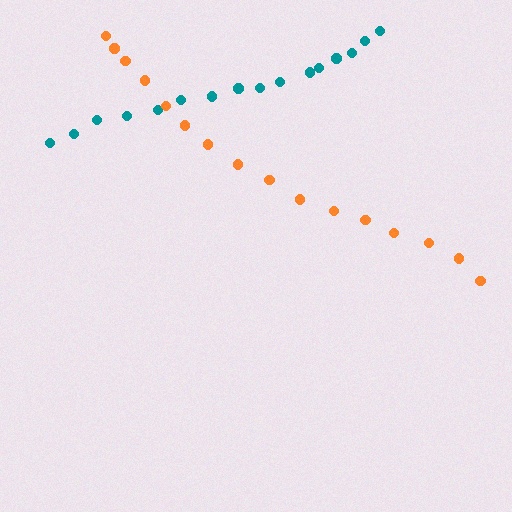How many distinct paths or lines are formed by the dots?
There are 2 distinct paths.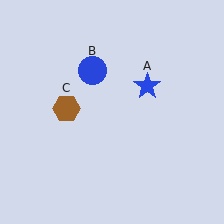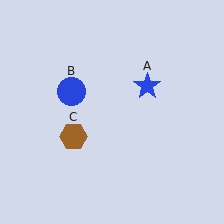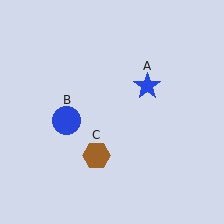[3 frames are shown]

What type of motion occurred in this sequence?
The blue circle (object B), brown hexagon (object C) rotated counterclockwise around the center of the scene.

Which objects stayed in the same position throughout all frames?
Blue star (object A) remained stationary.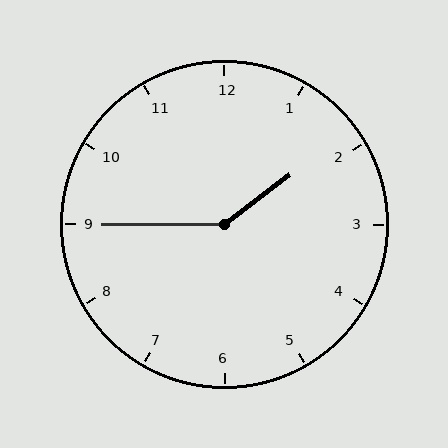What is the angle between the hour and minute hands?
Approximately 142 degrees.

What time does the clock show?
1:45.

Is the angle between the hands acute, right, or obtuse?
It is obtuse.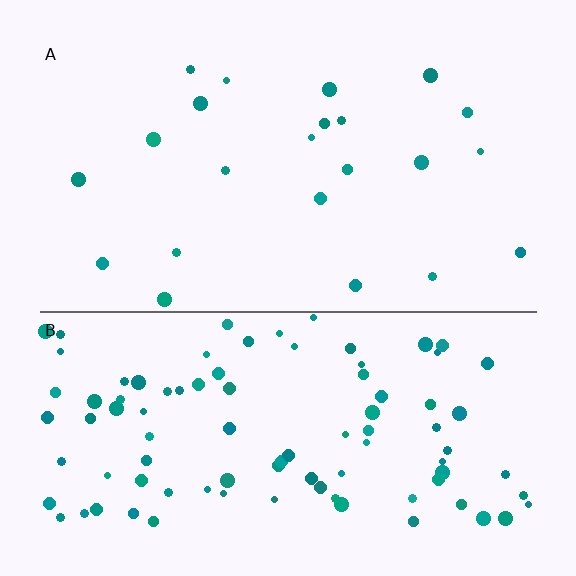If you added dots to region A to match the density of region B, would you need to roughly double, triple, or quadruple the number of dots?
Approximately quadruple.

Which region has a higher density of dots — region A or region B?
B (the bottom).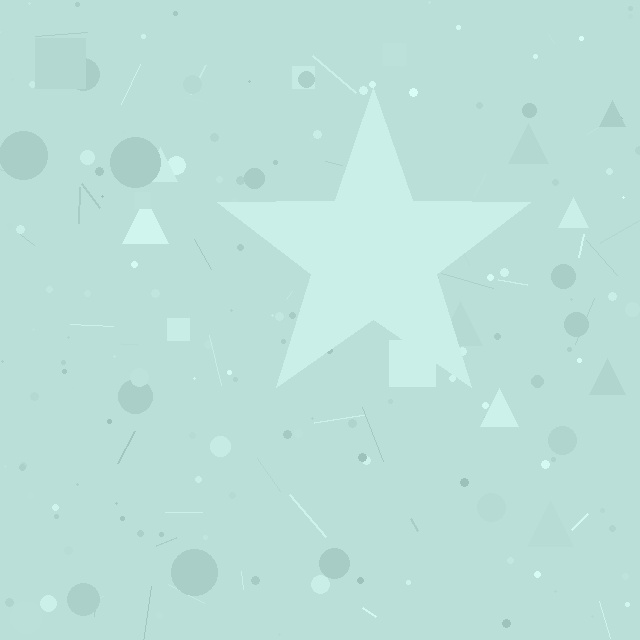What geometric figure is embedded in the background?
A star is embedded in the background.